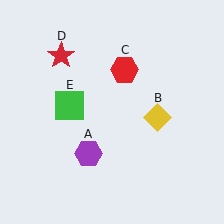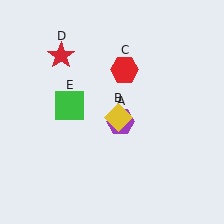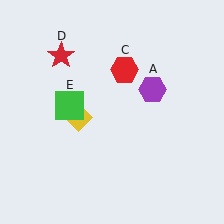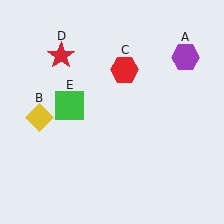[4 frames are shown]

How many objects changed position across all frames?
2 objects changed position: purple hexagon (object A), yellow diamond (object B).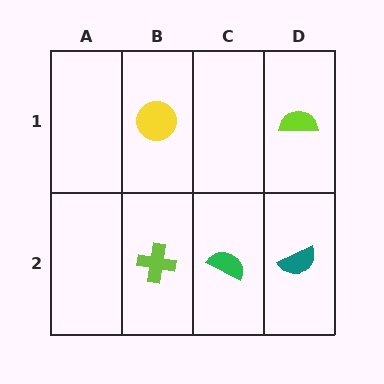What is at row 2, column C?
A green semicircle.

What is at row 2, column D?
A teal semicircle.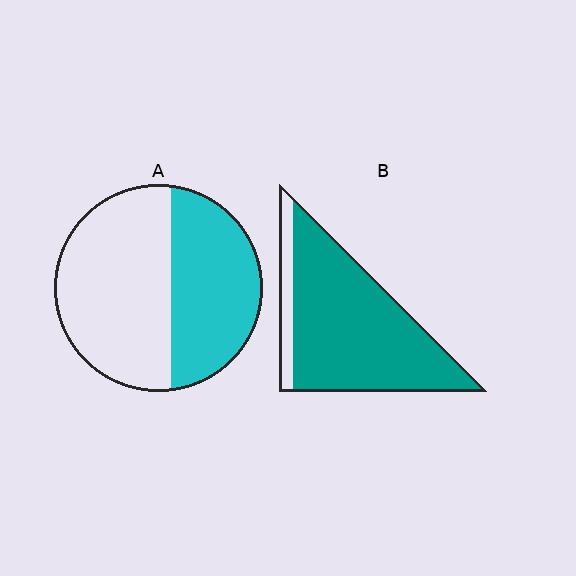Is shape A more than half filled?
No.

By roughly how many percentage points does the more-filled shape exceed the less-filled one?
By roughly 45 percentage points (B over A).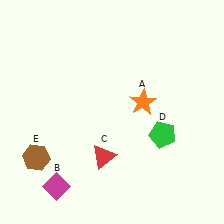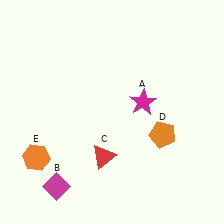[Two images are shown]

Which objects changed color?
A changed from orange to magenta. D changed from green to orange. E changed from brown to orange.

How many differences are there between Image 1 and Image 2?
There are 3 differences between the two images.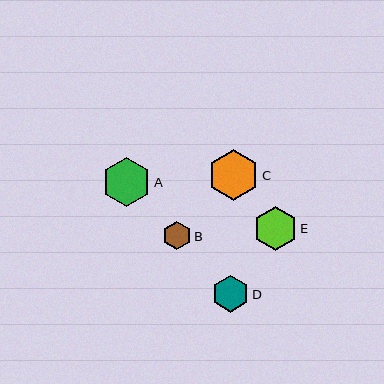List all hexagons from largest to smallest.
From largest to smallest: C, A, E, D, B.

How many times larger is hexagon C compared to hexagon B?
Hexagon C is approximately 1.8 times the size of hexagon B.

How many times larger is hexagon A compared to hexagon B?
Hexagon A is approximately 1.7 times the size of hexagon B.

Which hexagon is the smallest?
Hexagon B is the smallest with a size of approximately 28 pixels.